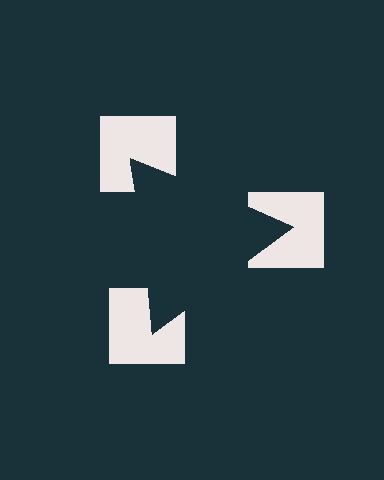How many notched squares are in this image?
There are 3 — one at each vertex of the illusory triangle.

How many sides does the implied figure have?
3 sides.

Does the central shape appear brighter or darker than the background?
It typically appears slightly darker than the background, even though no actual brightness change is drawn.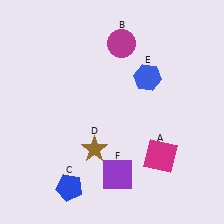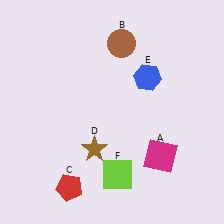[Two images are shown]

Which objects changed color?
B changed from magenta to brown. C changed from blue to red. F changed from purple to lime.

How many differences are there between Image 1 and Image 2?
There are 3 differences between the two images.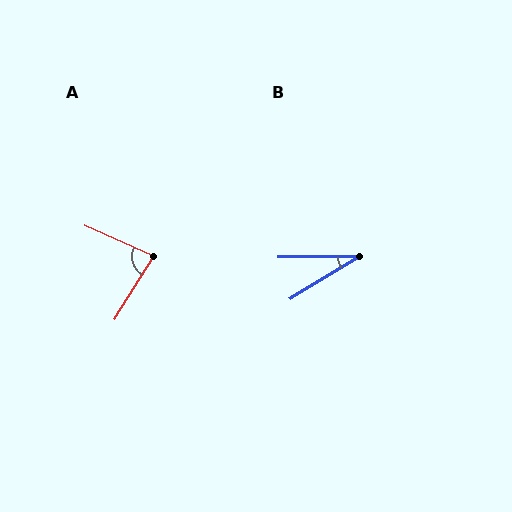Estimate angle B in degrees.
Approximately 31 degrees.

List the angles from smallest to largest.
B (31°), A (82°).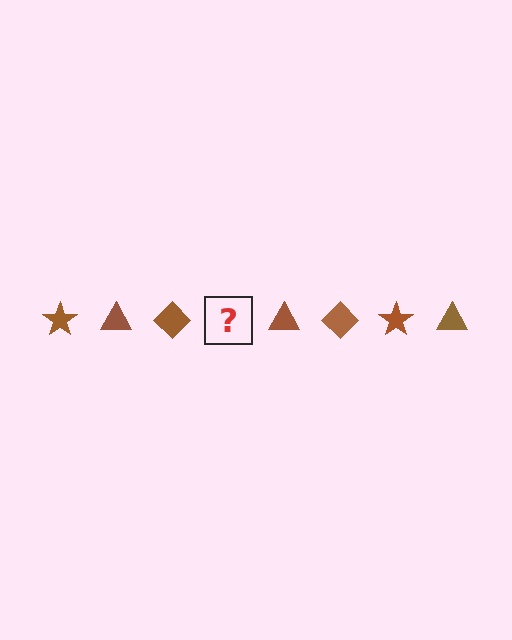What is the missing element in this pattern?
The missing element is a brown star.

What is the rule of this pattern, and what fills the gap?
The rule is that the pattern cycles through star, triangle, diamond shapes in brown. The gap should be filled with a brown star.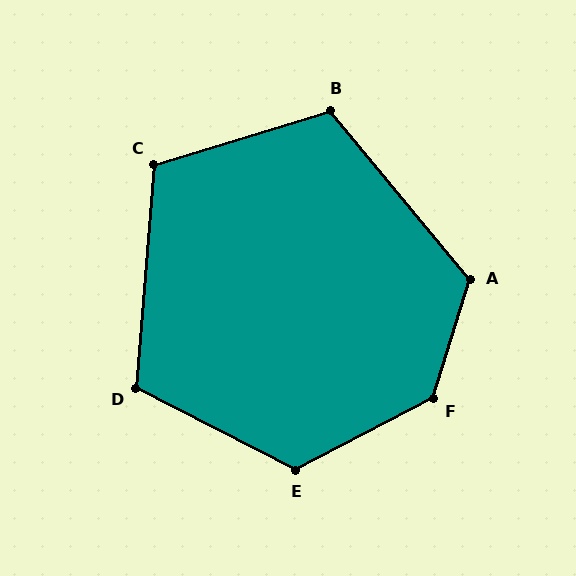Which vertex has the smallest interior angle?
C, at approximately 112 degrees.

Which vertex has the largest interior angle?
F, at approximately 135 degrees.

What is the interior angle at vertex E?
Approximately 125 degrees (obtuse).